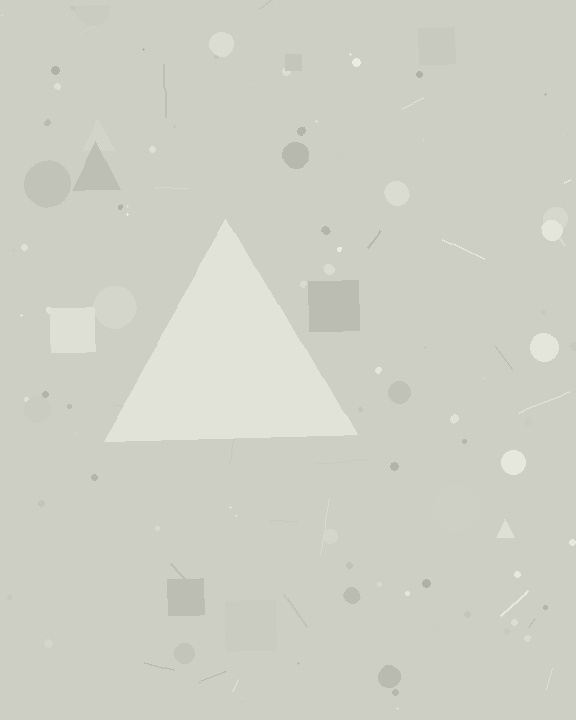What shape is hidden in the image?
A triangle is hidden in the image.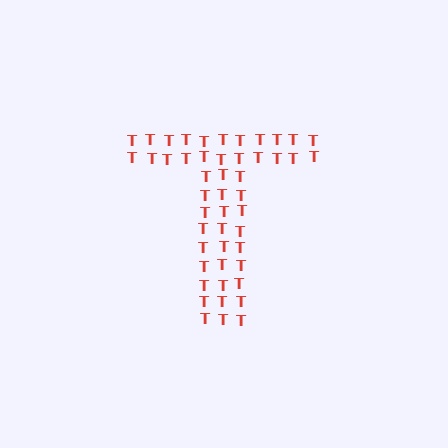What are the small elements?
The small elements are letter T's.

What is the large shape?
The large shape is the letter T.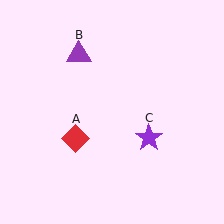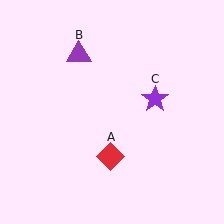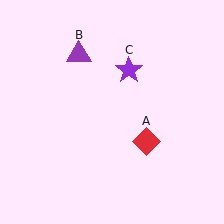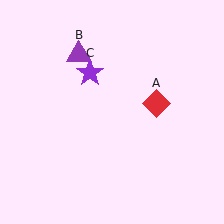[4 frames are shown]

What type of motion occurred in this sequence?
The red diamond (object A), purple star (object C) rotated counterclockwise around the center of the scene.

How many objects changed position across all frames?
2 objects changed position: red diamond (object A), purple star (object C).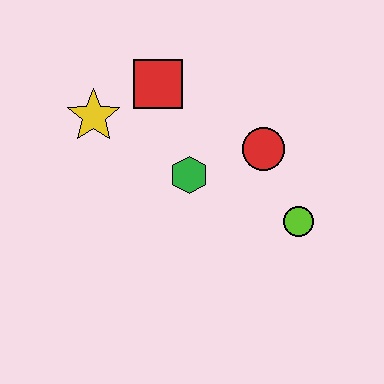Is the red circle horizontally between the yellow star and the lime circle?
Yes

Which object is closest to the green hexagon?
The red circle is closest to the green hexagon.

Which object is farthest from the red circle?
The yellow star is farthest from the red circle.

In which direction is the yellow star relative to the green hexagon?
The yellow star is to the left of the green hexagon.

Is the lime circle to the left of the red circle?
No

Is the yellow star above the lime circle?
Yes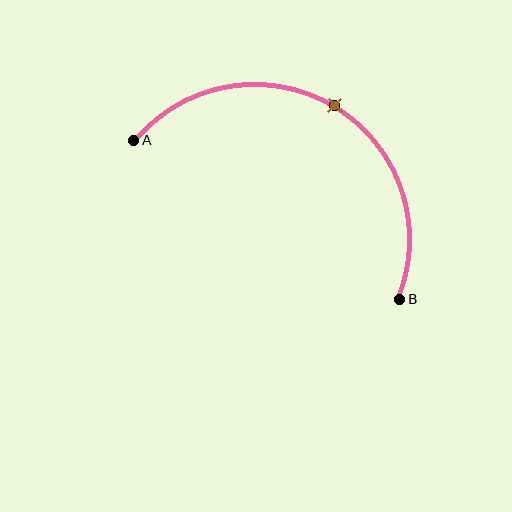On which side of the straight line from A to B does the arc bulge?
The arc bulges above the straight line connecting A and B.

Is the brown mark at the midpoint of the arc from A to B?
Yes. The brown mark lies on the arc at equal arc-length from both A and B — it is the arc midpoint.